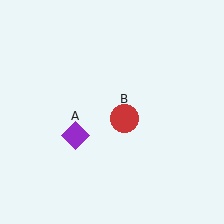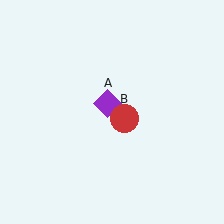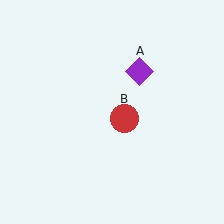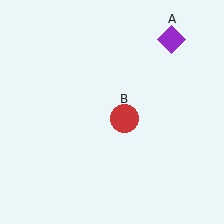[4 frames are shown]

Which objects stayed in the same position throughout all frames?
Red circle (object B) remained stationary.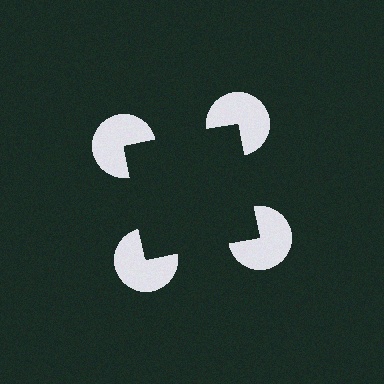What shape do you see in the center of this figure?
An illusory square — its edges are inferred from the aligned wedge cuts in the pac-man discs, not physically drawn.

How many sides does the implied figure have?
4 sides.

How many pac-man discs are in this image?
There are 4 — one at each vertex of the illusory square.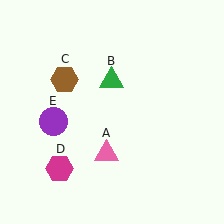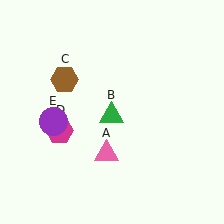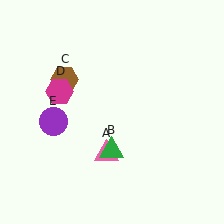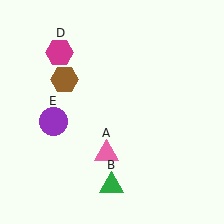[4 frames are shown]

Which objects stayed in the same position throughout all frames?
Pink triangle (object A) and brown hexagon (object C) and purple circle (object E) remained stationary.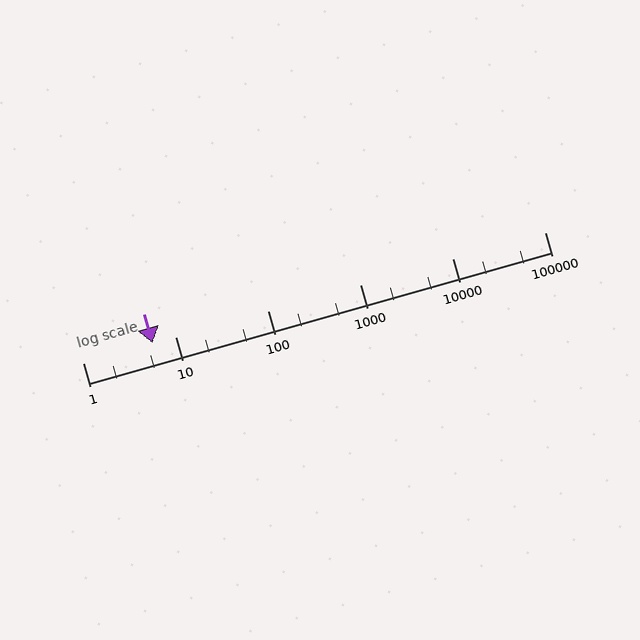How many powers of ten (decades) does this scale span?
The scale spans 5 decades, from 1 to 100000.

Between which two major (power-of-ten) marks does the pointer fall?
The pointer is between 1 and 10.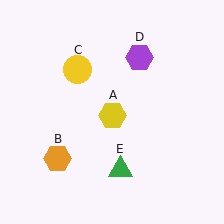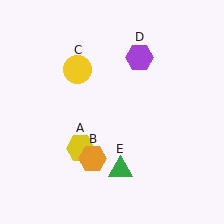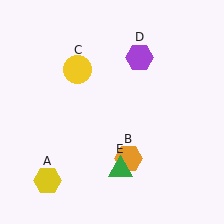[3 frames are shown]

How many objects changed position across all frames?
2 objects changed position: yellow hexagon (object A), orange hexagon (object B).